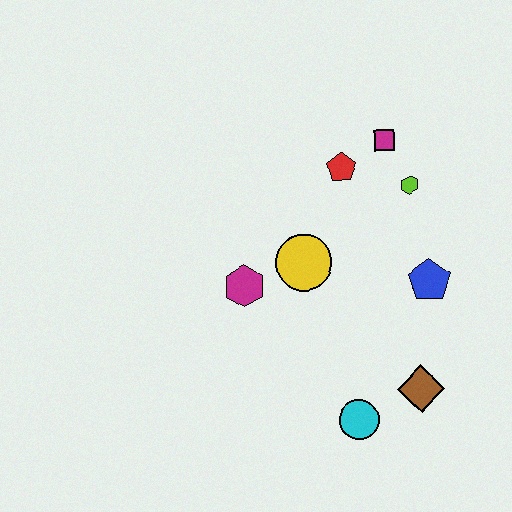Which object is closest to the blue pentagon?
The lime hexagon is closest to the blue pentagon.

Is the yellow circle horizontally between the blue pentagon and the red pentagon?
No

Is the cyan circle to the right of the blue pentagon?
No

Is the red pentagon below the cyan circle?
No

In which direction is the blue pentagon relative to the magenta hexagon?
The blue pentagon is to the right of the magenta hexagon.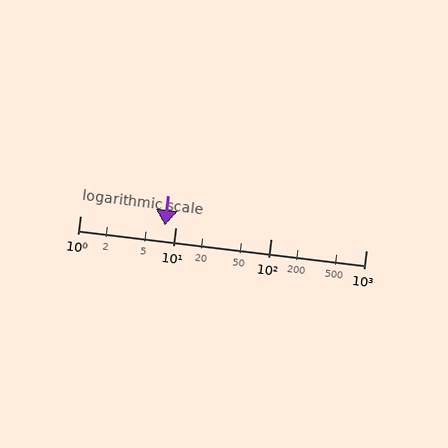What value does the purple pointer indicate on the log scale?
The pointer indicates approximately 7.7.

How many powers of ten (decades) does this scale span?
The scale spans 3 decades, from 1 to 1000.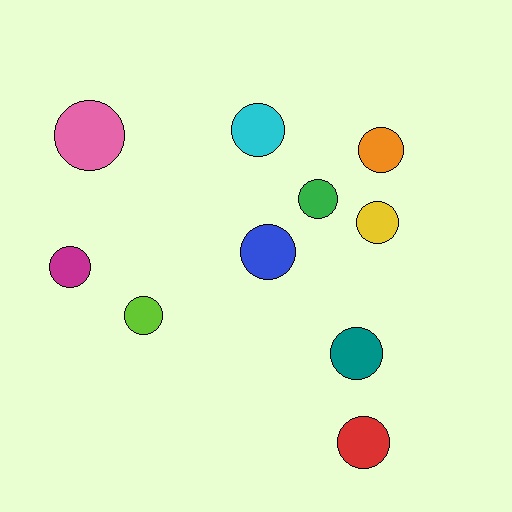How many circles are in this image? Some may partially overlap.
There are 10 circles.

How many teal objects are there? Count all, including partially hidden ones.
There is 1 teal object.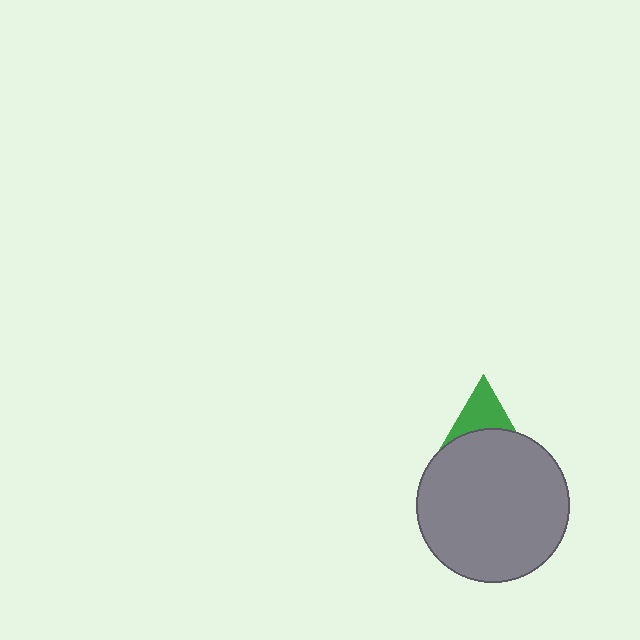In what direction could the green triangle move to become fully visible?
The green triangle could move up. That would shift it out from behind the gray circle entirely.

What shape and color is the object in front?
The object in front is a gray circle.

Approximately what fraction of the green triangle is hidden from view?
Roughly 47% of the green triangle is hidden behind the gray circle.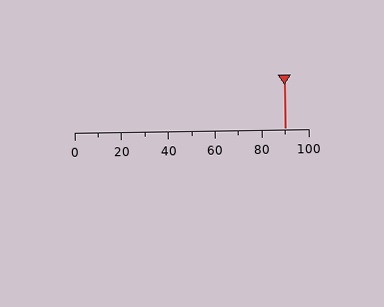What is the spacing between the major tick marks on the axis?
The major ticks are spaced 20 apart.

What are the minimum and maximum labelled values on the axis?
The axis runs from 0 to 100.